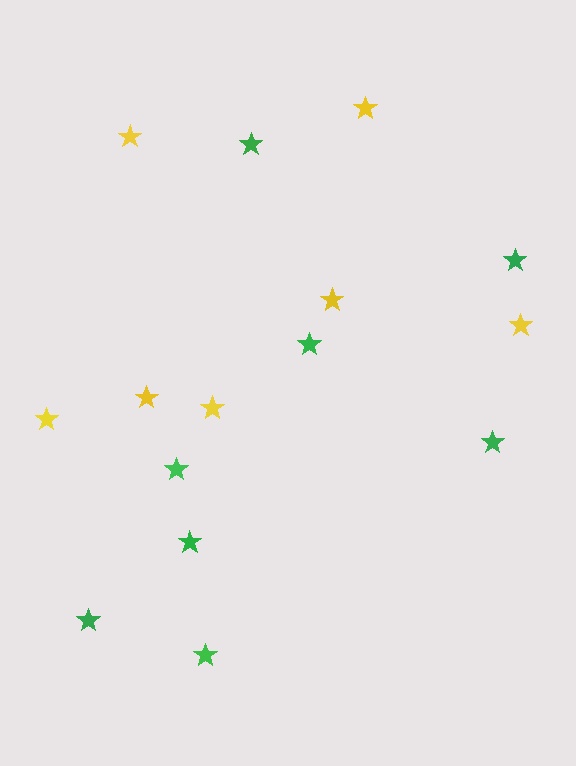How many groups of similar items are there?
There are 2 groups: one group of yellow stars (7) and one group of green stars (8).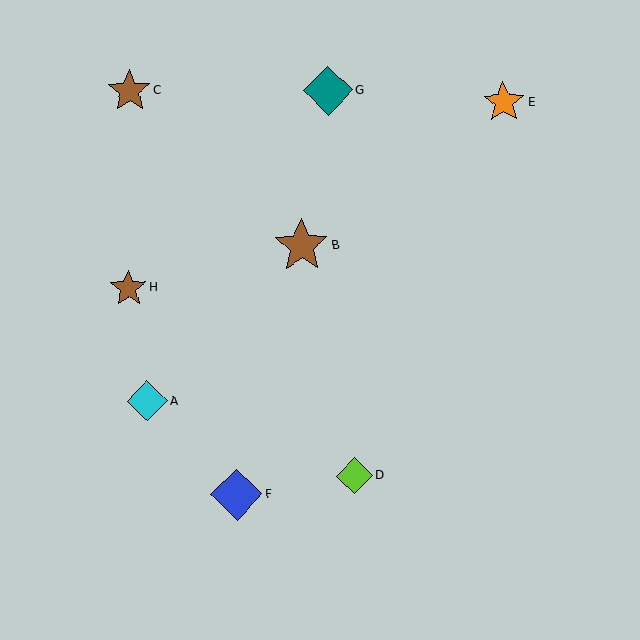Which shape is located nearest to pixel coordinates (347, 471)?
The lime diamond (labeled D) at (354, 475) is nearest to that location.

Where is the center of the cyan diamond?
The center of the cyan diamond is at (147, 401).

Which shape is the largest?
The brown star (labeled B) is the largest.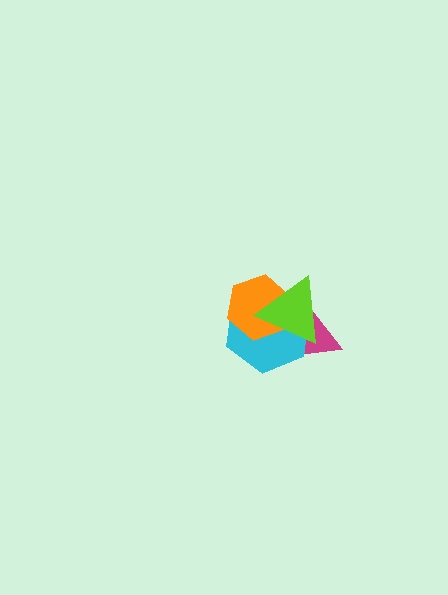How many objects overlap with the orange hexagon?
3 objects overlap with the orange hexagon.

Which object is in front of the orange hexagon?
The lime triangle is in front of the orange hexagon.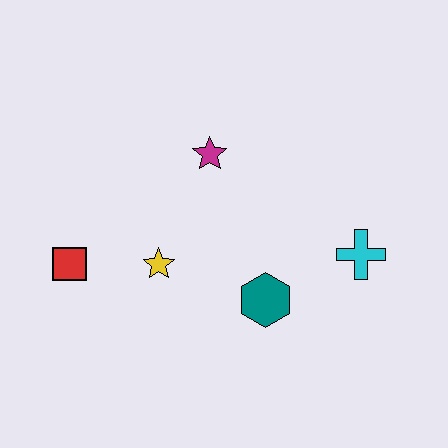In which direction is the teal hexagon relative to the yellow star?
The teal hexagon is to the right of the yellow star.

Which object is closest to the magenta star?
The yellow star is closest to the magenta star.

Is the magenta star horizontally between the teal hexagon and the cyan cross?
No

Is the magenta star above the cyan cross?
Yes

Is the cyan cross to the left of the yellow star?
No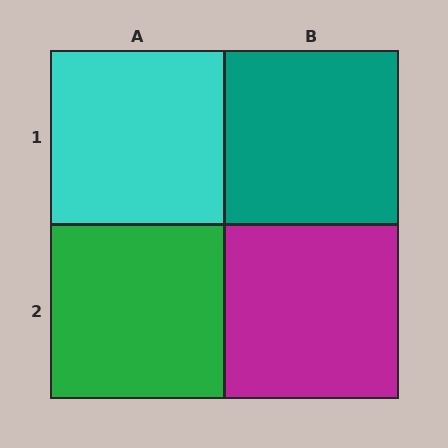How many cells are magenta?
1 cell is magenta.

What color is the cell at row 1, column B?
Teal.